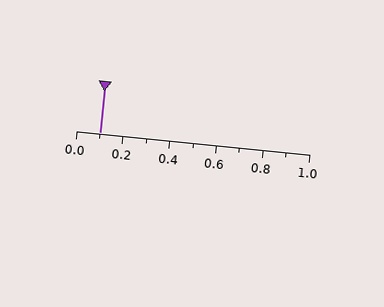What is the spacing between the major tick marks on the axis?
The major ticks are spaced 0.2 apart.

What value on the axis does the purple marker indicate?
The marker indicates approximately 0.1.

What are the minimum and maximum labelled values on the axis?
The axis runs from 0.0 to 1.0.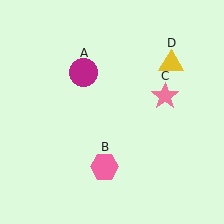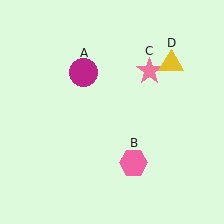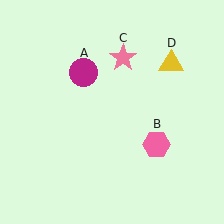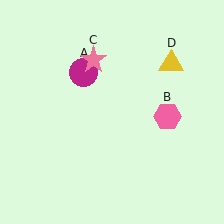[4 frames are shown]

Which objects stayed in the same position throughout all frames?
Magenta circle (object A) and yellow triangle (object D) remained stationary.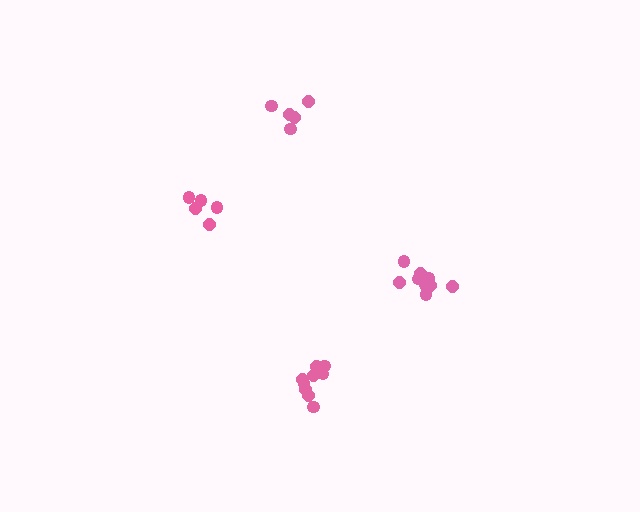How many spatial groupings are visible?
There are 4 spatial groupings.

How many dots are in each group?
Group 1: 9 dots, Group 2: 9 dots, Group 3: 5 dots, Group 4: 5 dots (28 total).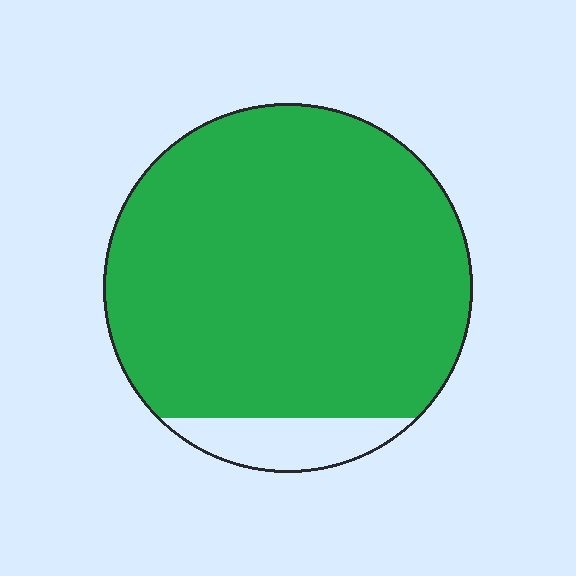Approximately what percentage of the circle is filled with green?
Approximately 90%.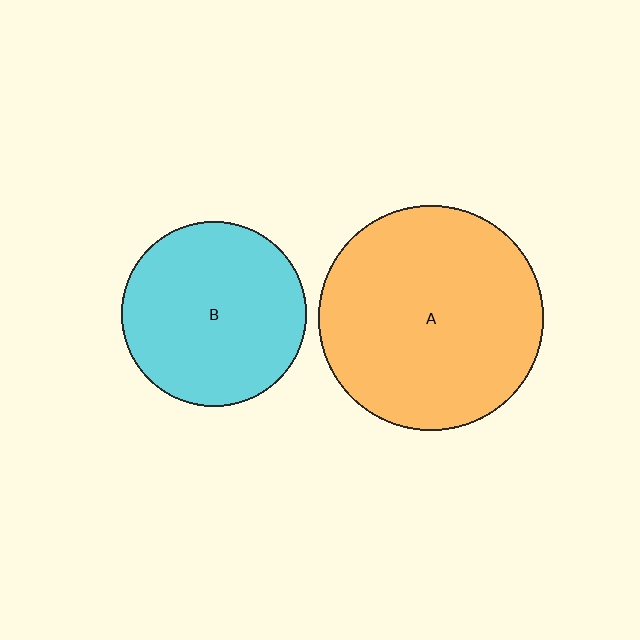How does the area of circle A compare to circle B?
Approximately 1.5 times.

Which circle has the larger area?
Circle A (orange).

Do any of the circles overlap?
No, none of the circles overlap.